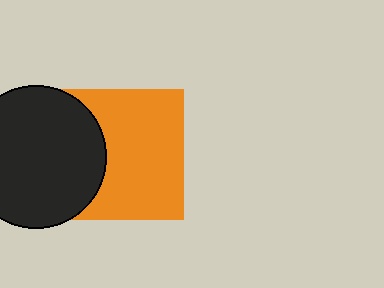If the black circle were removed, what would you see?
You would see the complete orange square.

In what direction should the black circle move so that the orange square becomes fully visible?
The black circle should move left. That is the shortest direction to clear the overlap and leave the orange square fully visible.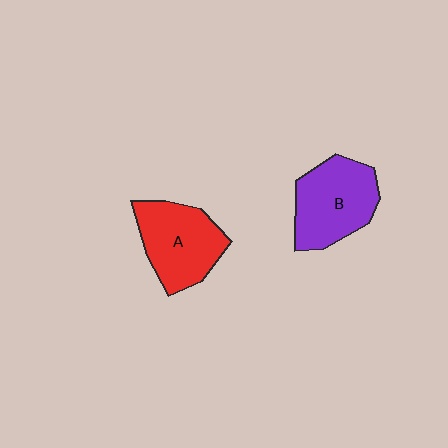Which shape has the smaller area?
Shape A (red).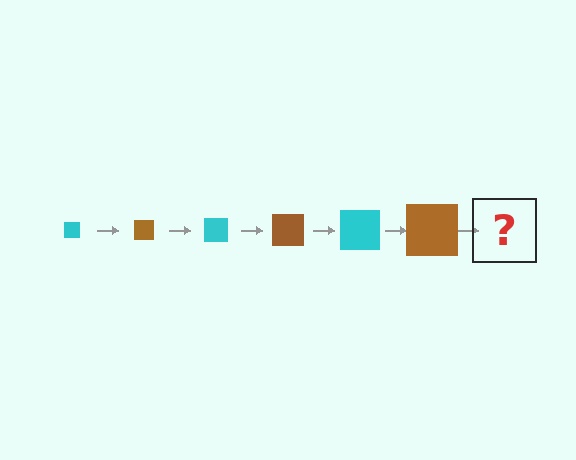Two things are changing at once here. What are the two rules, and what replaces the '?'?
The two rules are that the square grows larger each step and the color cycles through cyan and brown. The '?' should be a cyan square, larger than the previous one.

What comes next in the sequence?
The next element should be a cyan square, larger than the previous one.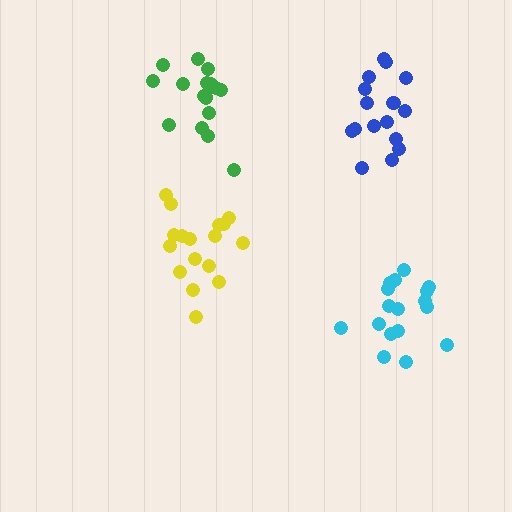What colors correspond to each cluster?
The clusters are colored: cyan, yellow, green, blue.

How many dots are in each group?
Group 1: 17 dots, Group 2: 17 dots, Group 3: 17 dots, Group 4: 16 dots (67 total).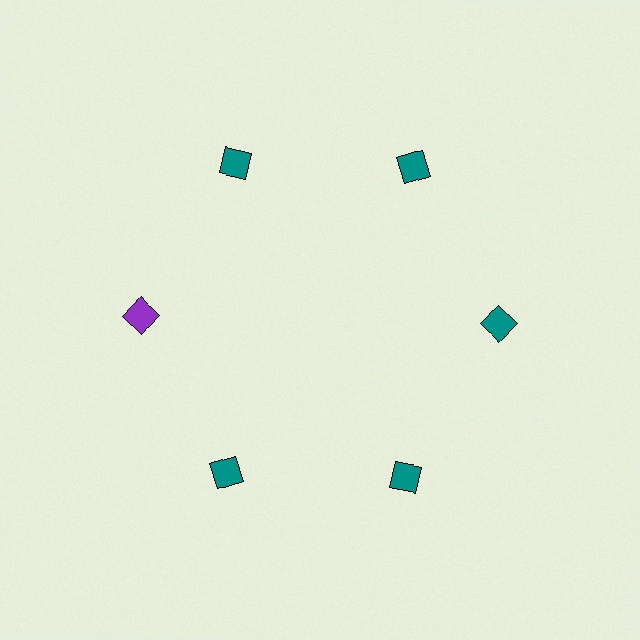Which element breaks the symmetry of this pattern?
The purple diamond at roughly the 9 o'clock position breaks the symmetry. All other shapes are teal diamonds.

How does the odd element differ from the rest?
It has a different color: purple instead of teal.